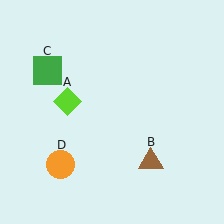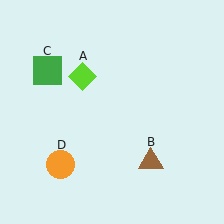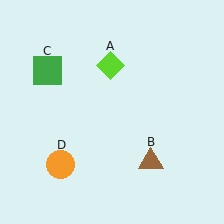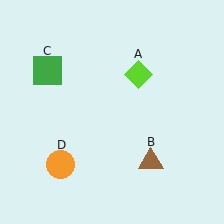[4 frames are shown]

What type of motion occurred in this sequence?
The lime diamond (object A) rotated clockwise around the center of the scene.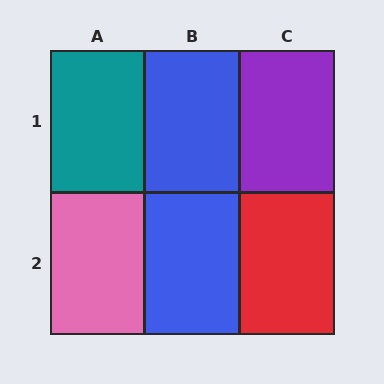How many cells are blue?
2 cells are blue.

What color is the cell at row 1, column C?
Purple.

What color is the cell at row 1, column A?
Teal.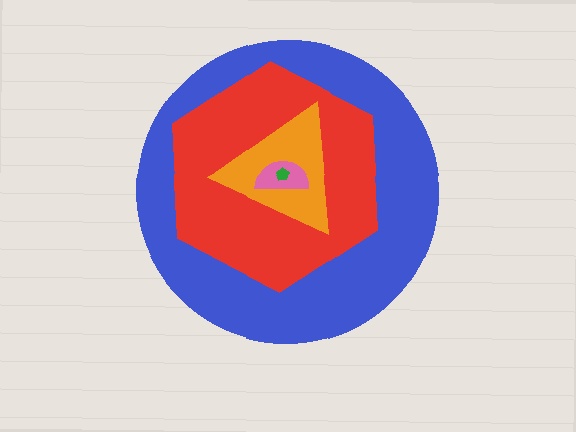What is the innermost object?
The green pentagon.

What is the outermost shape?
The blue circle.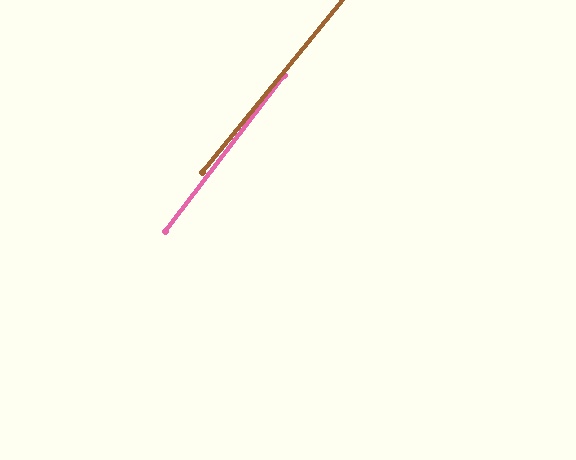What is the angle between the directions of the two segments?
Approximately 2 degrees.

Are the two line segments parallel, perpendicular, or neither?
Parallel — their directions differ by only 1.9°.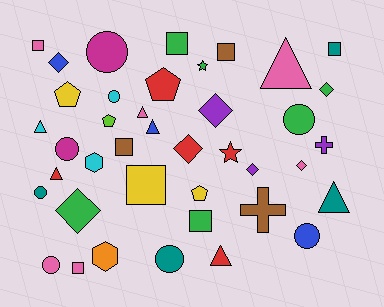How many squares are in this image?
There are 8 squares.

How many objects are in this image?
There are 40 objects.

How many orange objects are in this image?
There is 1 orange object.